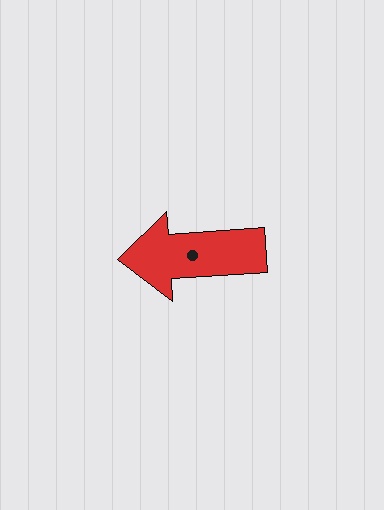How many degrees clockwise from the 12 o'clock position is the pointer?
Approximately 266 degrees.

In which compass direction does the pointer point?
West.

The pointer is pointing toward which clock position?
Roughly 9 o'clock.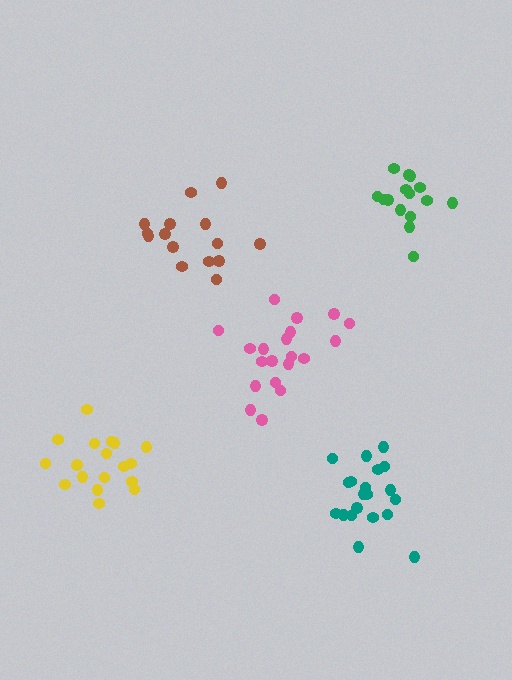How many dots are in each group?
Group 1: 20 dots, Group 2: 20 dots, Group 3: 15 dots, Group 4: 18 dots, Group 5: 15 dots (88 total).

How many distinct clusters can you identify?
There are 5 distinct clusters.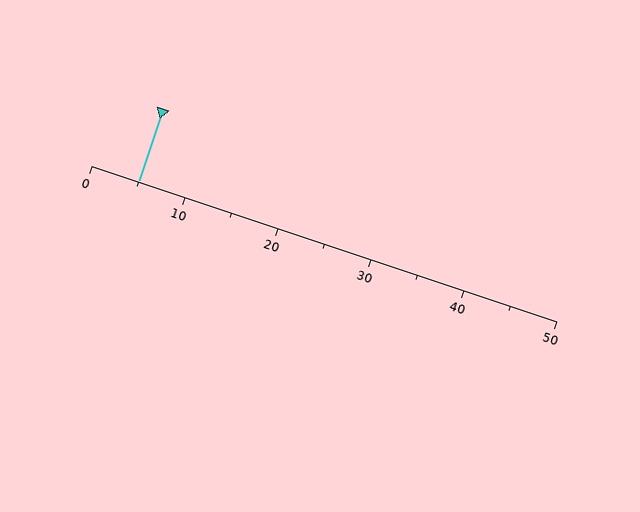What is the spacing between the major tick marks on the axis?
The major ticks are spaced 10 apart.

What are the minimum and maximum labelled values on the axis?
The axis runs from 0 to 50.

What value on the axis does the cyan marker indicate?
The marker indicates approximately 5.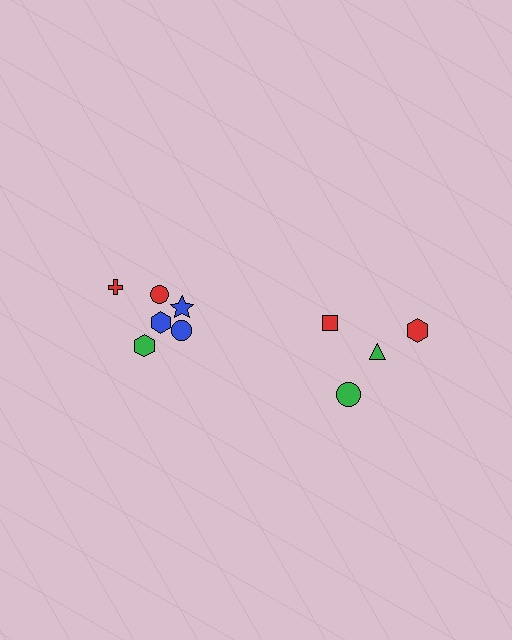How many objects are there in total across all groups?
There are 10 objects.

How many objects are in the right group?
There are 4 objects.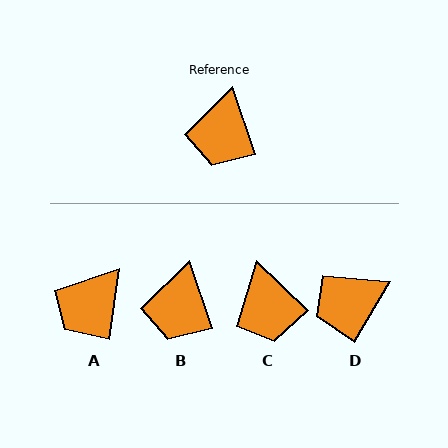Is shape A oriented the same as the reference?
No, it is off by about 27 degrees.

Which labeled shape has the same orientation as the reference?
B.